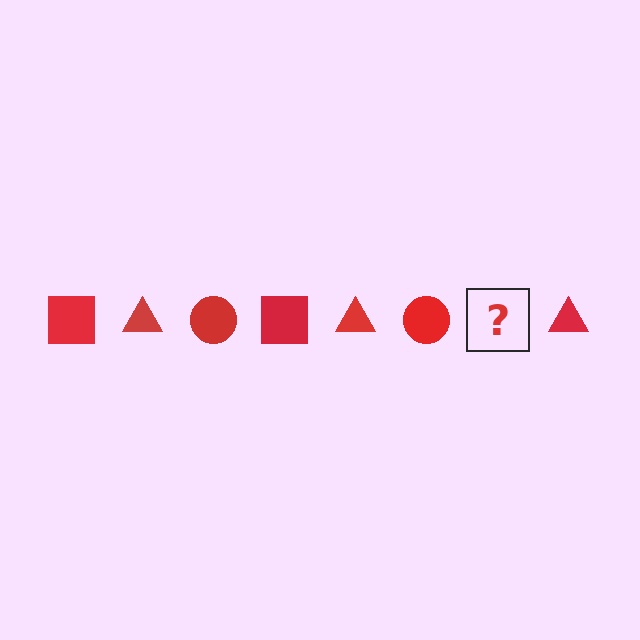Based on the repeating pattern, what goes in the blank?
The blank should be a red square.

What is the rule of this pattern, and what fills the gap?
The rule is that the pattern cycles through square, triangle, circle shapes in red. The gap should be filled with a red square.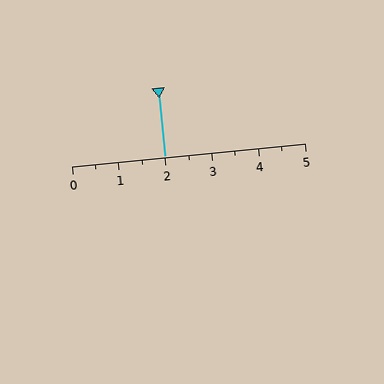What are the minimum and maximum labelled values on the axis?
The axis runs from 0 to 5.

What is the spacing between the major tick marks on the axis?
The major ticks are spaced 1 apart.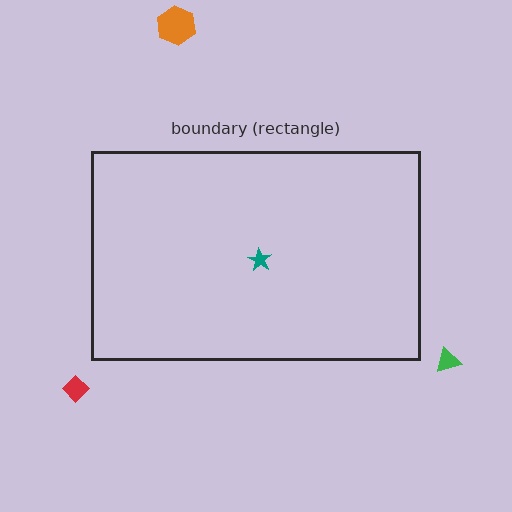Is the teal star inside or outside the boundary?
Inside.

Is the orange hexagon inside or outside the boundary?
Outside.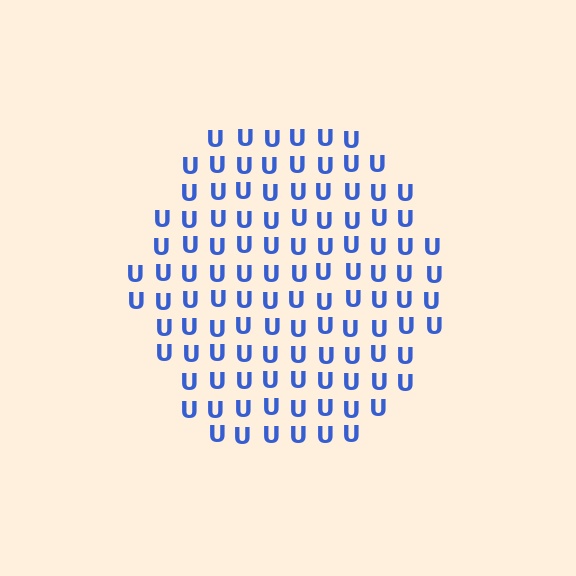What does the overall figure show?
The overall figure shows a hexagon.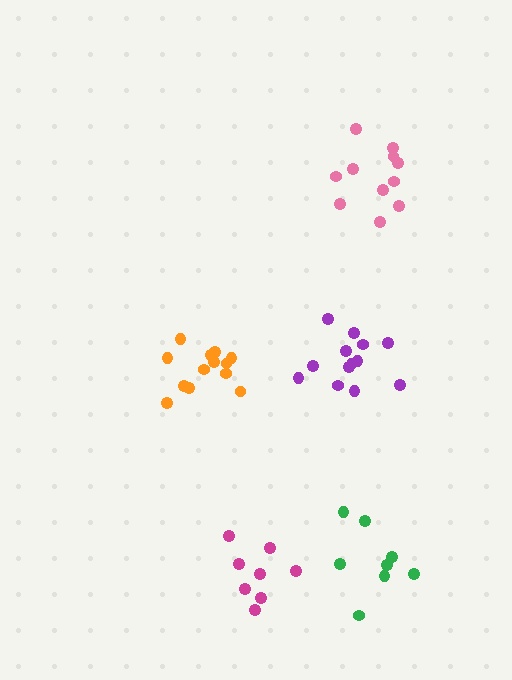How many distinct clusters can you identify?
There are 5 distinct clusters.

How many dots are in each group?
Group 1: 11 dots, Group 2: 8 dots, Group 3: 13 dots, Group 4: 8 dots, Group 5: 13 dots (53 total).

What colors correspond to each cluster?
The clusters are colored: pink, green, orange, magenta, purple.